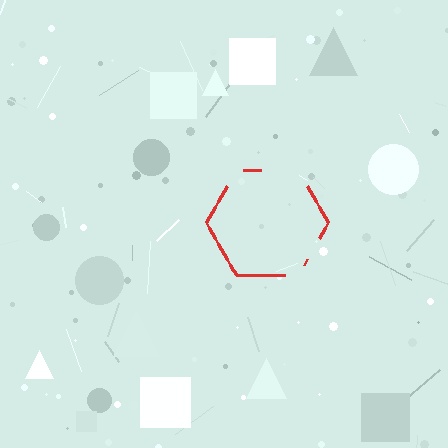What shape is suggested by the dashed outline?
The dashed outline suggests a hexagon.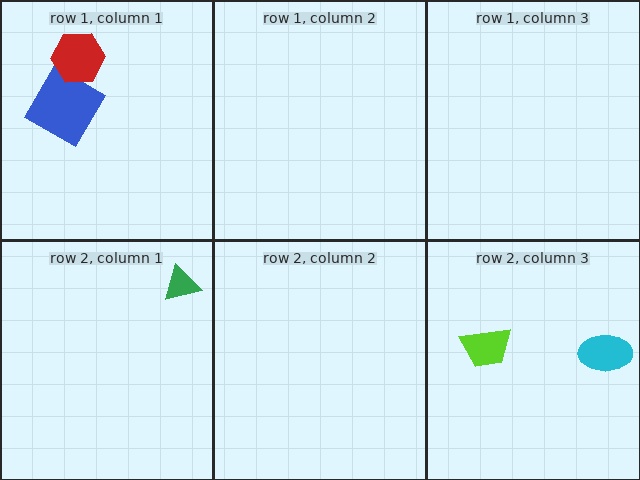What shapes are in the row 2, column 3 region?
The lime trapezoid, the cyan ellipse.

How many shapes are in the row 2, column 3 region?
2.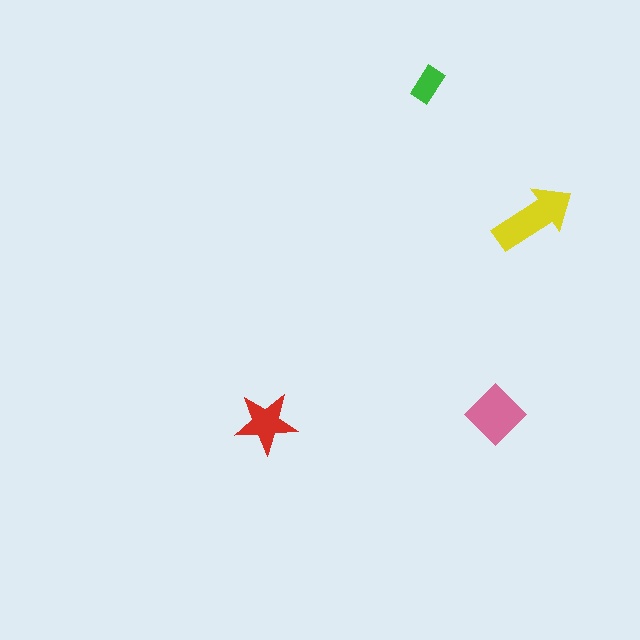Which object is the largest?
The yellow arrow.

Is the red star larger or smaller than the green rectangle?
Larger.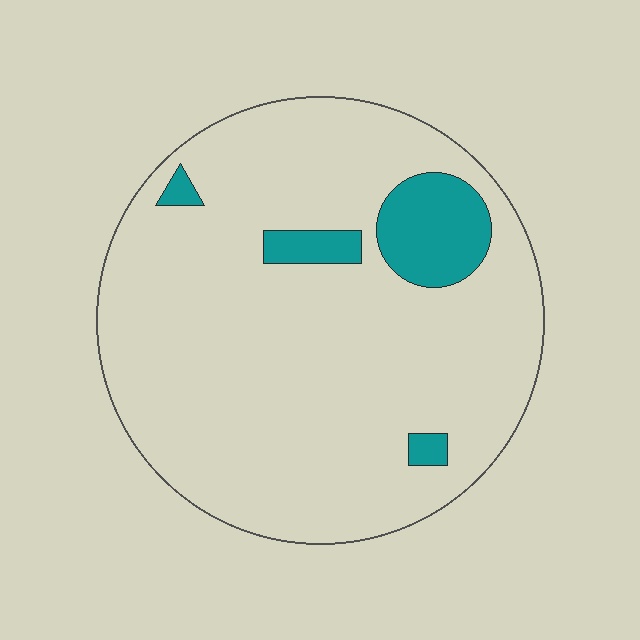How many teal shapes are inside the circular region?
4.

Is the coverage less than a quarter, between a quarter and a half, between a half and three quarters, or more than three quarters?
Less than a quarter.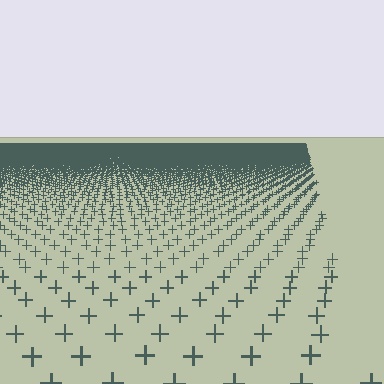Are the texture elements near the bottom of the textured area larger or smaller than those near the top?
Larger. Near the bottom, elements are closer to the viewer and appear at a bigger on-screen size.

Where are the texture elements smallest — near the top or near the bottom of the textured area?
Near the top.